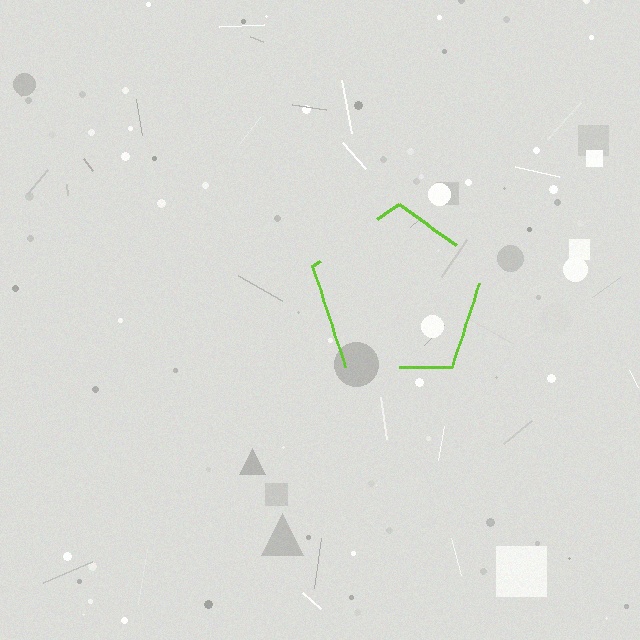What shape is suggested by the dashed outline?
The dashed outline suggests a pentagon.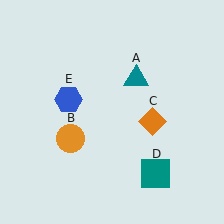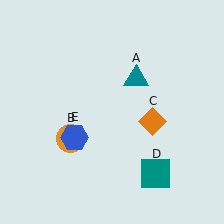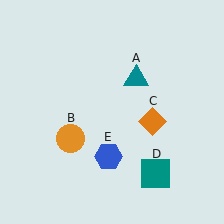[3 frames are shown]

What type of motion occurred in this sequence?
The blue hexagon (object E) rotated counterclockwise around the center of the scene.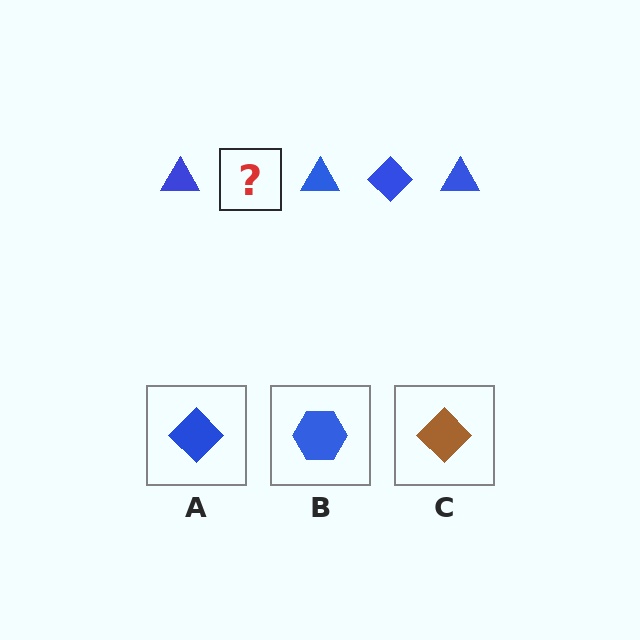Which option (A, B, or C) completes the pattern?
A.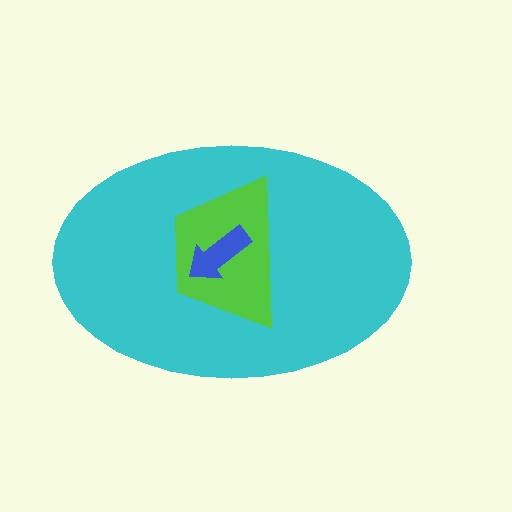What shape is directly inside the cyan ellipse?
The lime trapezoid.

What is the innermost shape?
The blue arrow.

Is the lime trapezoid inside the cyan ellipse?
Yes.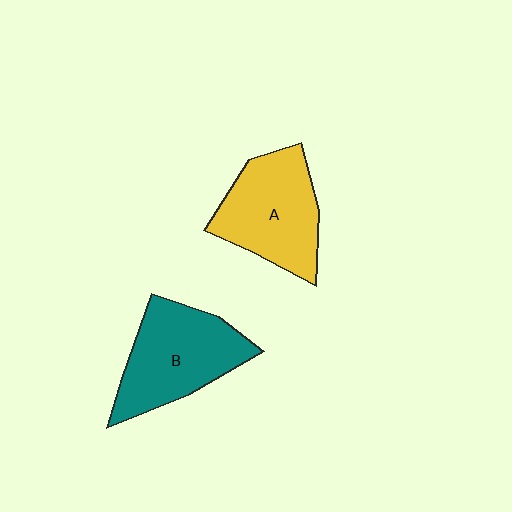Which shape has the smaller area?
Shape A (yellow).